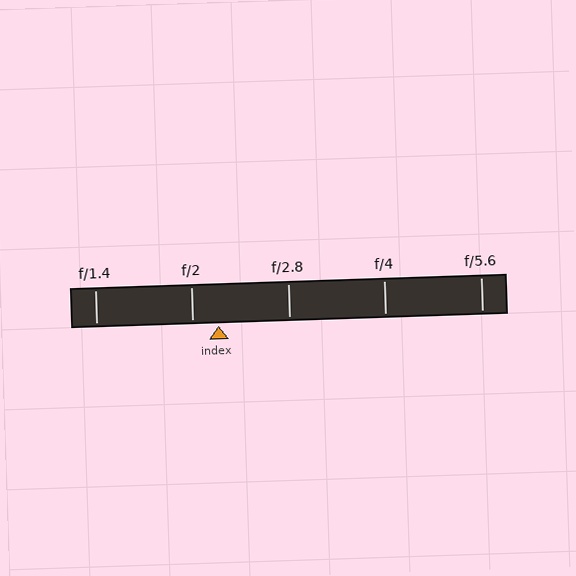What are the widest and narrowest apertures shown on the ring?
The widest aperture shown is f/1.4 and the narrowest is f/5.6.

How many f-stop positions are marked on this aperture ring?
There are 5 f-stop positions marked.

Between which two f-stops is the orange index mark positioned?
The index mark is between f/2 and f/2.8.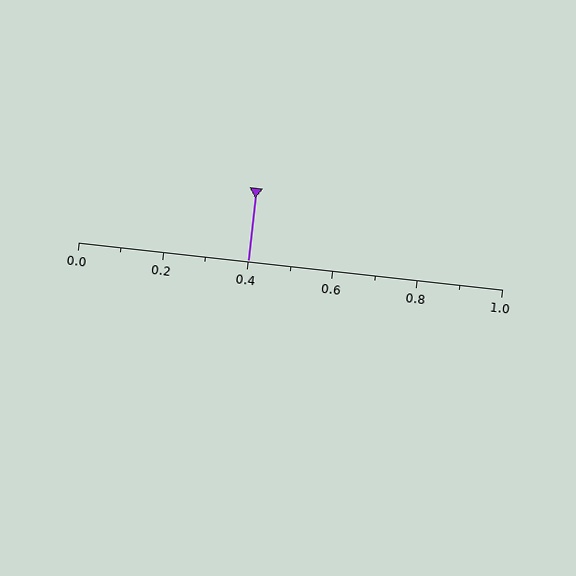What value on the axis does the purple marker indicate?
The marker indicates approximately 0.4.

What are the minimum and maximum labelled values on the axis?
The axis runs from 0.0 to 1.0.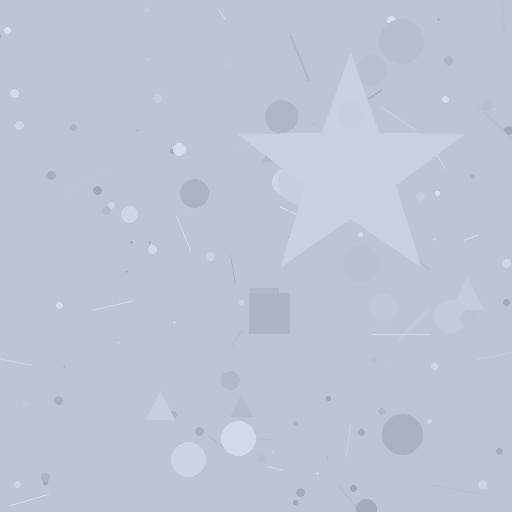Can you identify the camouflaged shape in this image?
The camouflaged shape is a star.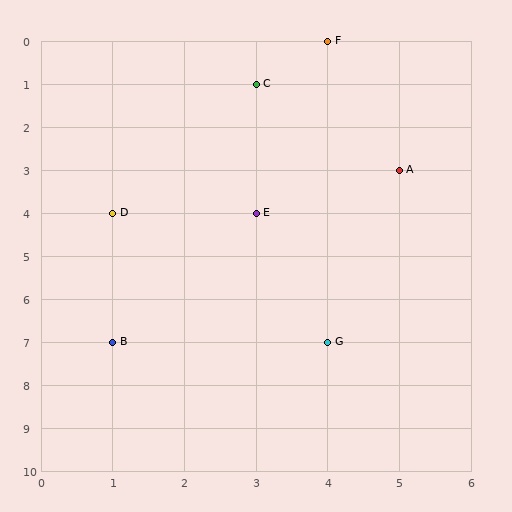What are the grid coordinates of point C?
Point C is at grid coordinates (3, 1).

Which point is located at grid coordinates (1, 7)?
Point B is at (1, 7).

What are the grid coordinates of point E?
Point E is at grid coordinates (3, 4).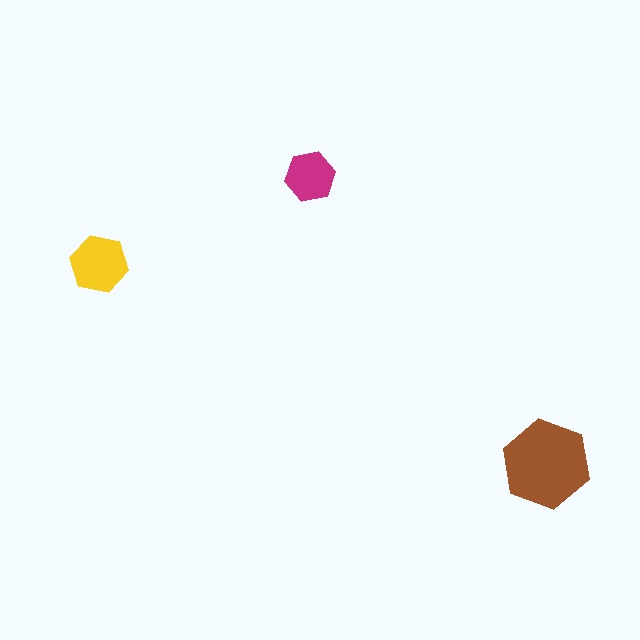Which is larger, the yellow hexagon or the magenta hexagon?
The yellow one.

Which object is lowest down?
The brown hexagon is bottommost.